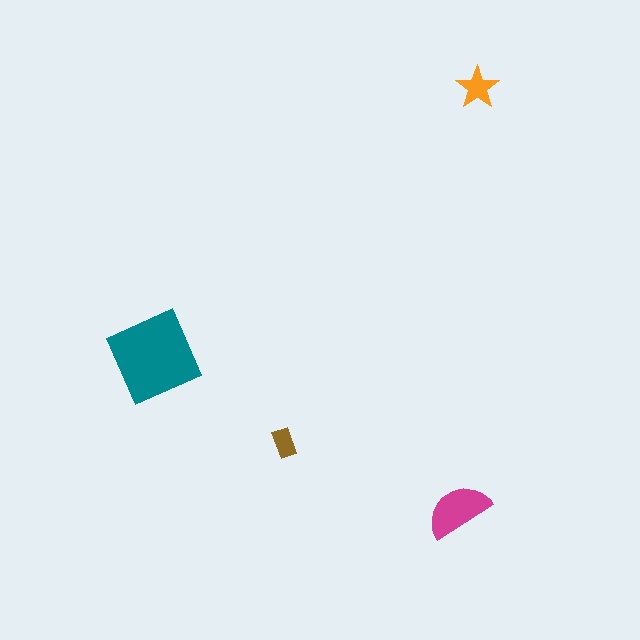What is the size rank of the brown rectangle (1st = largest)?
4th.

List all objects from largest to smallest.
The teal square, the magenta semicircle, the orange star, the brown rectangle.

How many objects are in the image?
There are 4 objects in the image.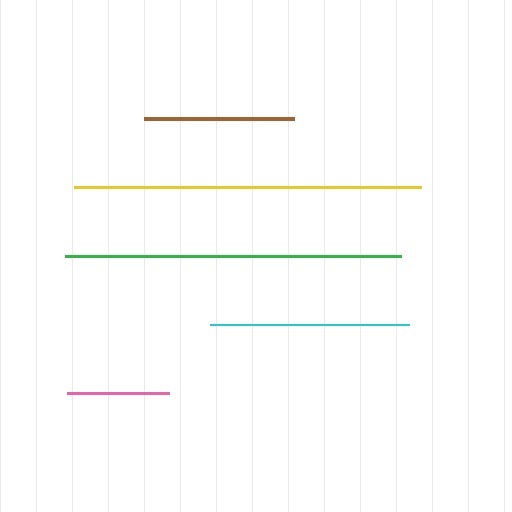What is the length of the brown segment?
The brown segment is approximately 150 pixels long.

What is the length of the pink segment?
The pink segment is approximately 101 pixels long.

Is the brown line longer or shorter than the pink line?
The brown line is longer than the pink line.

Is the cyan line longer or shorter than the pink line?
The cyan line is longer than the pink line.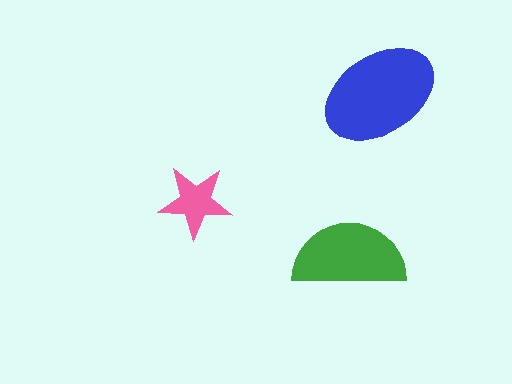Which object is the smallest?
The pink star.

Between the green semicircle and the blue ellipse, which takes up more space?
The blue ellipse.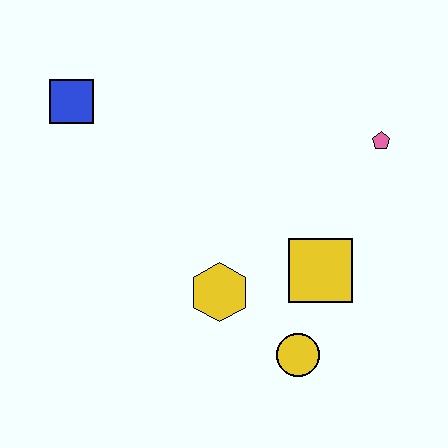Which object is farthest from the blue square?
The yellow circle is farthest from the blue square.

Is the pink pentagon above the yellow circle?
Yes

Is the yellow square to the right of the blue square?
Yes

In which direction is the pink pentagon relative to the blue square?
The pink pentagon is to the right of the blue square.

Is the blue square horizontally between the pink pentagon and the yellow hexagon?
No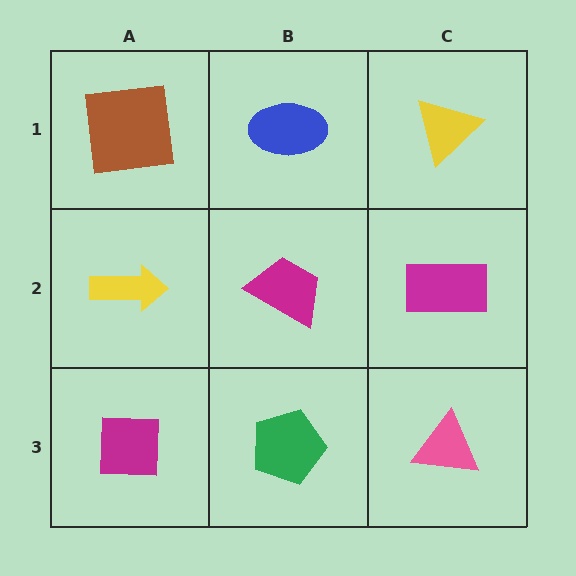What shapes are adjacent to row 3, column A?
A yellow arrow (row 2, column A), a green pentagon (row 3, column B).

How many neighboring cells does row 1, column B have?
3.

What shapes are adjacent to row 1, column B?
A magenta trapezoid (row 2, column B), a brown square (row 1, column A), a yellow triangle (row 1, column C).